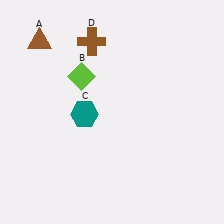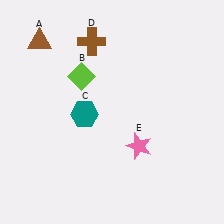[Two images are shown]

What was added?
A pink star (E) was added in Image 2.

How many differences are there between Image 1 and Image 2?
There is 1 difference between the two images.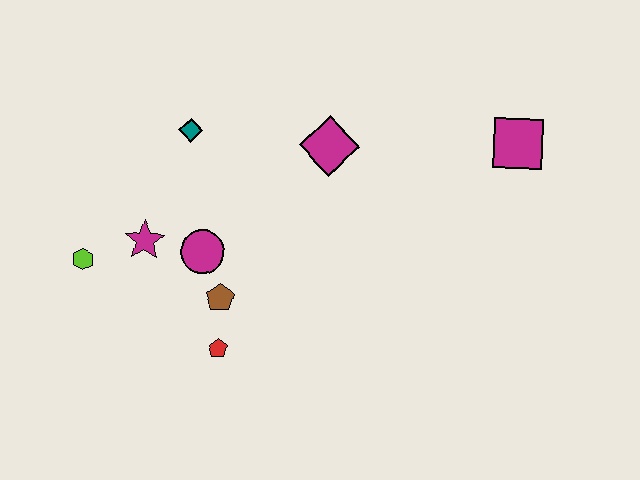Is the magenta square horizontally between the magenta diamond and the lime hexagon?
No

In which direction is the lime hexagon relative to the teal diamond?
The lime hexagon is below the teal diamond.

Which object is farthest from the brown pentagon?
The magenta square is farthest from the brown pentagon.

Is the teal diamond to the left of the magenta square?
Yes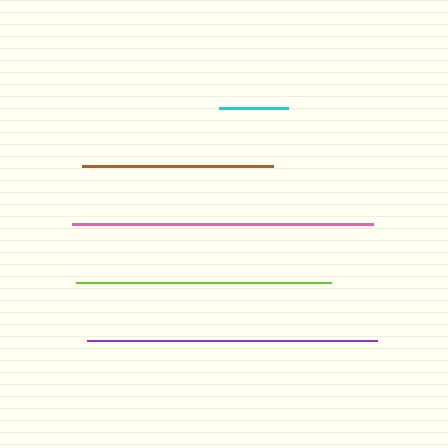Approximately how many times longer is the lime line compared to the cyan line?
The lime line is approximately 3.7 times the length of the cyan line.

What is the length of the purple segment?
The purple segment is approximately 290 pixels long.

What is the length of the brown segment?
The brown segment is approximately 191 pixels long.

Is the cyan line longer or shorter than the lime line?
The lime line is longer than the cyan line.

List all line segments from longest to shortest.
From longest to shortest: pink, purple, lime, brown, cyan.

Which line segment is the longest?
The pink line is the longest at approximately 301 pixels.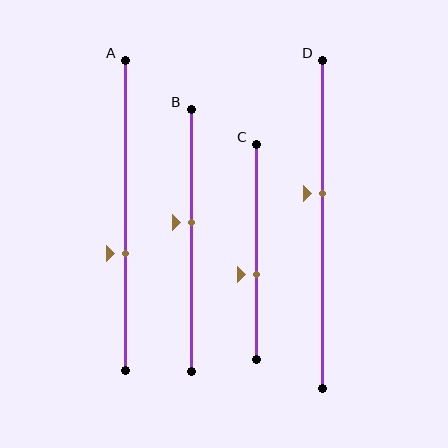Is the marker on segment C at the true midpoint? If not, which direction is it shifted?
No, the marker on segment C is shifted downward by about 10% of the segment length.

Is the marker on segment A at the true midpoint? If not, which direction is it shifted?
No, the marker on segment A is shifted downward by about 12% of the segment length.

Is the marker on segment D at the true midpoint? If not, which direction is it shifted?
No, the marker on segment D is shifted upward by about 9% of the segment length.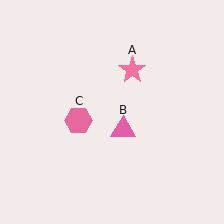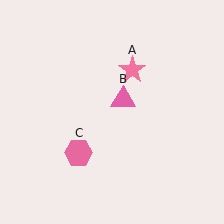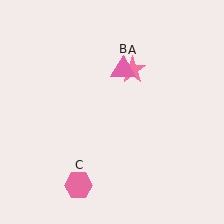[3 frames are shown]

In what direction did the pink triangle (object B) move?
The pink triangle (object B) moved up.